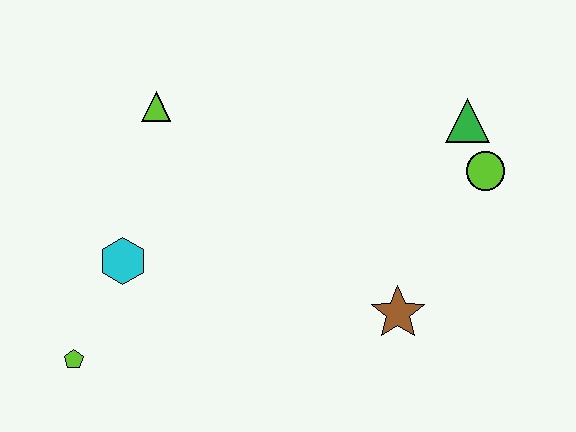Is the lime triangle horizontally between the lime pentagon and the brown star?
Yes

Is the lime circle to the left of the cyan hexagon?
No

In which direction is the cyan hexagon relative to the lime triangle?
The cyan hexagon is below the lime triangle.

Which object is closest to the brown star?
The lime circle is closest to the brown star.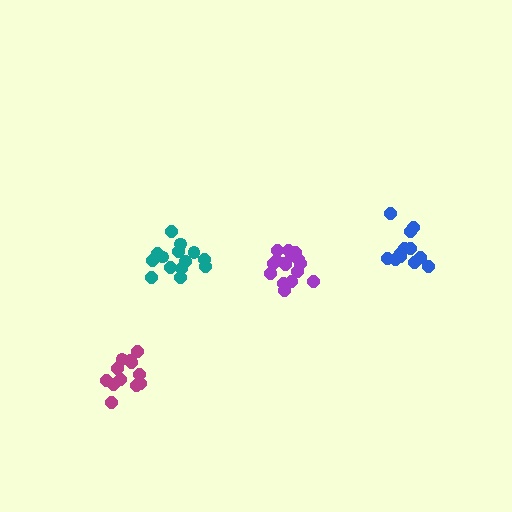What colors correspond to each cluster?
The clusters are colored: purple, teal, blue, magenta.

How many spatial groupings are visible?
There are 4 spatial groupings.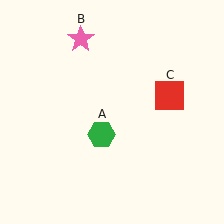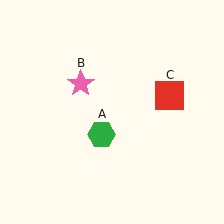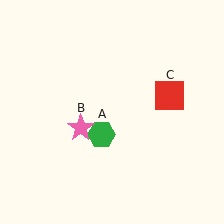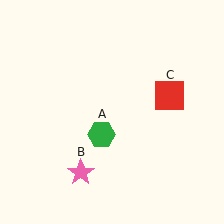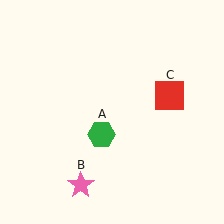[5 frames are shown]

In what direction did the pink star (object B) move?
The pink star (object B) moved down.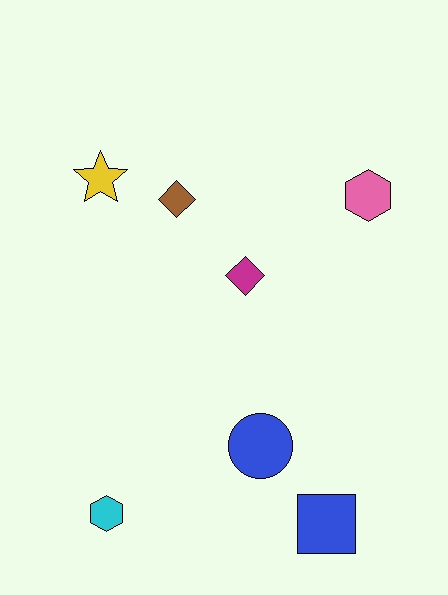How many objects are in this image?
There are 7 objects.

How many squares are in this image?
There is 1 square.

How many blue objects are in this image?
There are 2 blue objects.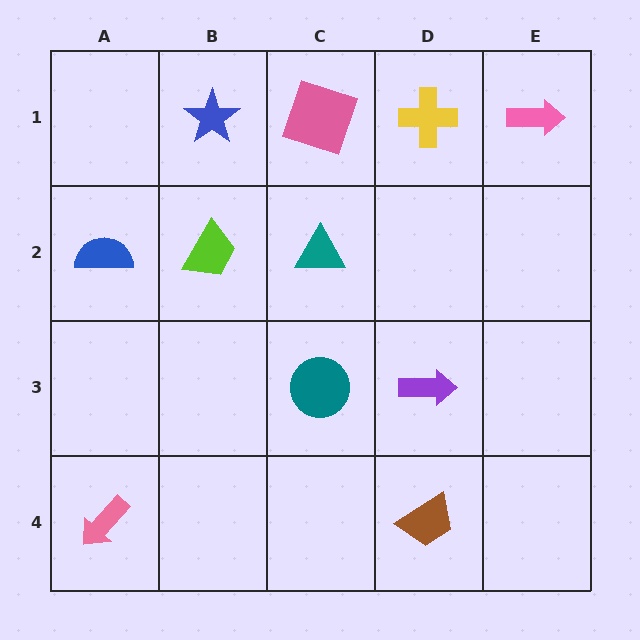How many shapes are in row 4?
2 shapes.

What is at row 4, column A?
A pink arrow.